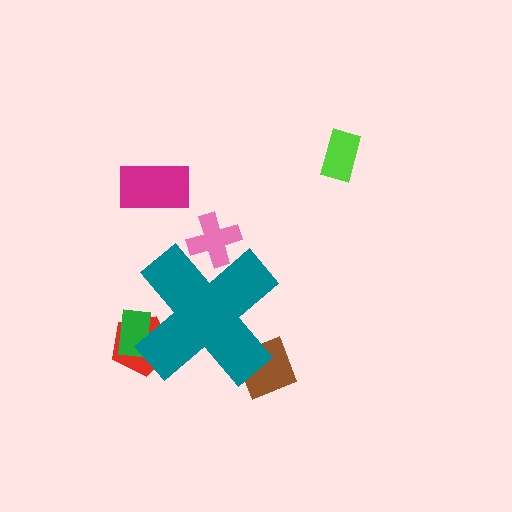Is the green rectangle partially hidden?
Yes, the green rectangle is partially hidden behind the teal cross.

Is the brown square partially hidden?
Yes, the brown square is partially hidden behind the teal cross.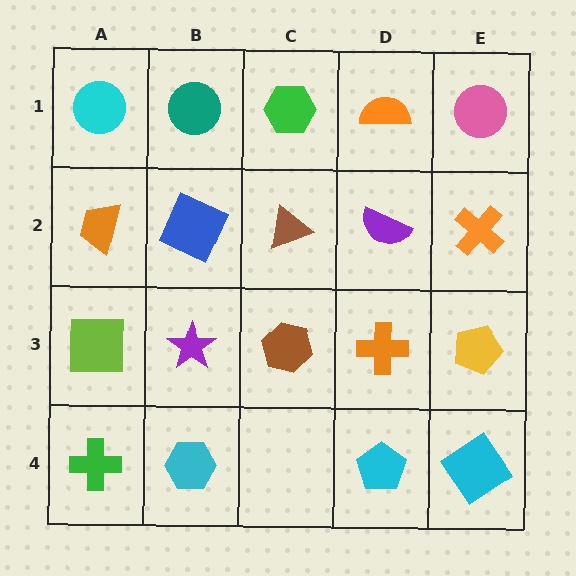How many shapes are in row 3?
5 shapes.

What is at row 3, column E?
A yellow pentagon.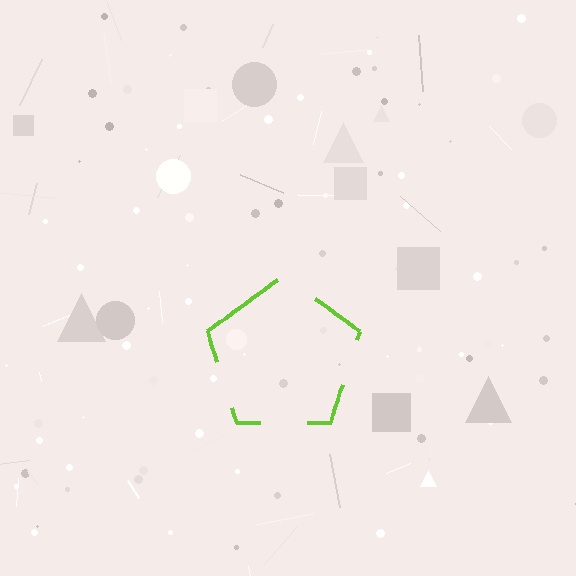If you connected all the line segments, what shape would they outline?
They would outline a pentagon.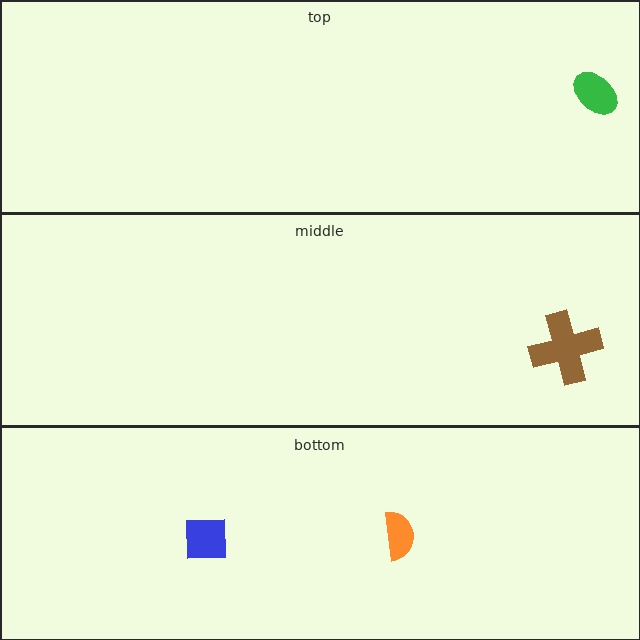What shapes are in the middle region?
The brown cross.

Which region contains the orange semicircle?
The bottom region.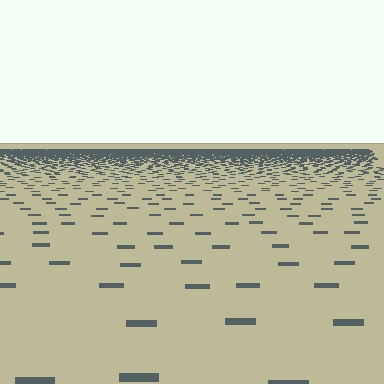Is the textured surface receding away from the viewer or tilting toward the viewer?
The surface is receding away from the viewer. Texture elements get smaller and denser toward the top.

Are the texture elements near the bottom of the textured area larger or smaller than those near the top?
Larger. Near the bottom, elements are closer to the viewer and appear at a bigger on-screen size.